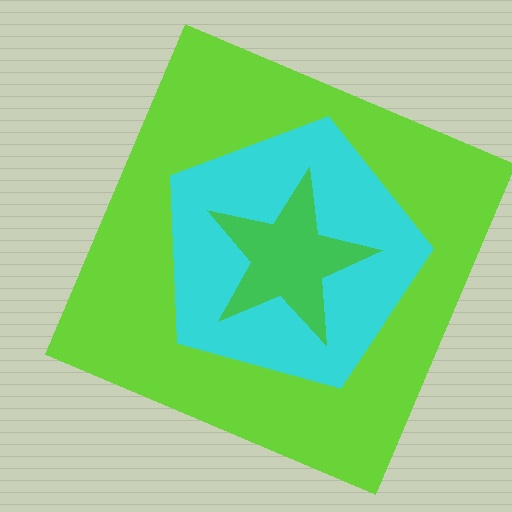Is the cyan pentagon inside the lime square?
Yes.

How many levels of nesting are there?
3.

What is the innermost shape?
The green star.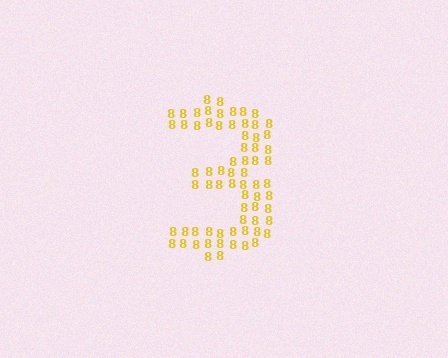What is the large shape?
The large shape is the digit 3.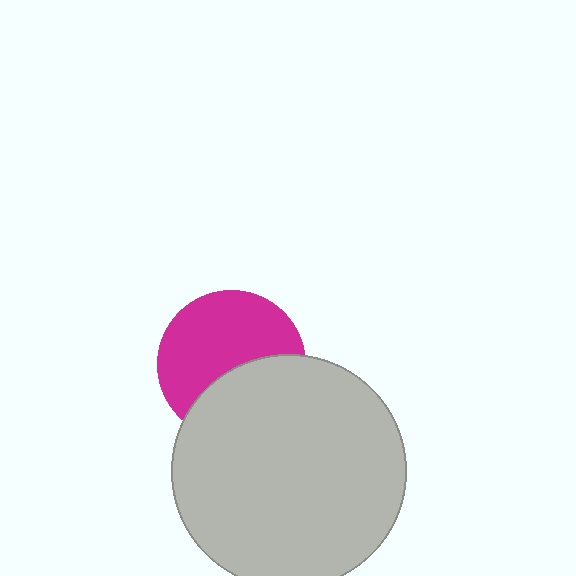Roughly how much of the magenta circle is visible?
About half of it is visible (roughly 60%).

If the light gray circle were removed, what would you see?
You would see the complete magenta circle.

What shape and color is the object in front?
The object in front is a light gray circle.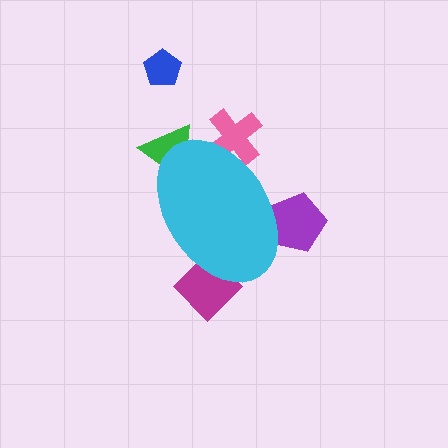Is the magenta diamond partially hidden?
Yes, the magenta diamond is partially hidden behind the cyan ellipse.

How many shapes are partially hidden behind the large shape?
4 shapes are partially hidden.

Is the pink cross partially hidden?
Yes, the pink cross is partially hidden behind the cyan ellipse.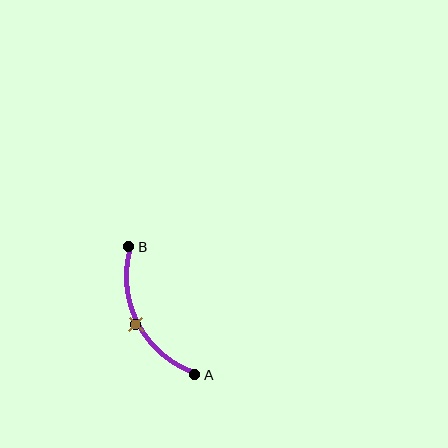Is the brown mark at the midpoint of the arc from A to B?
Yes. The brown mark lies on the arc at equal arc-length from both A and B — it is the arc midpoint.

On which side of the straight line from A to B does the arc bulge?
The arc bulges to the left of the straight line connecting A and B.